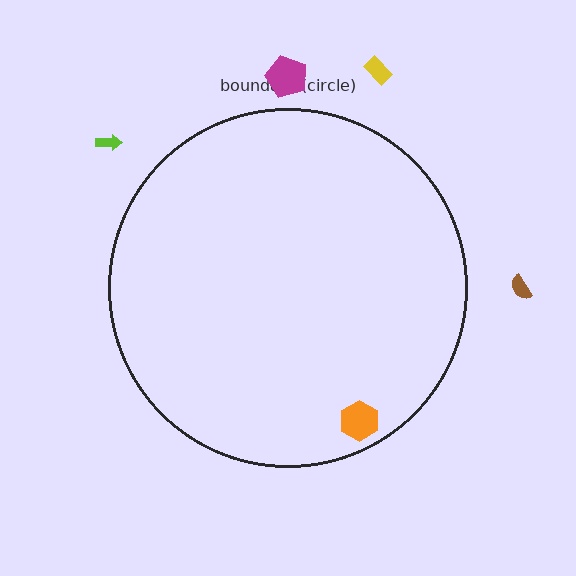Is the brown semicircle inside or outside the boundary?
Outside.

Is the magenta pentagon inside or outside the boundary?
Outside.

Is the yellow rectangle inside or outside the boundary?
Outside.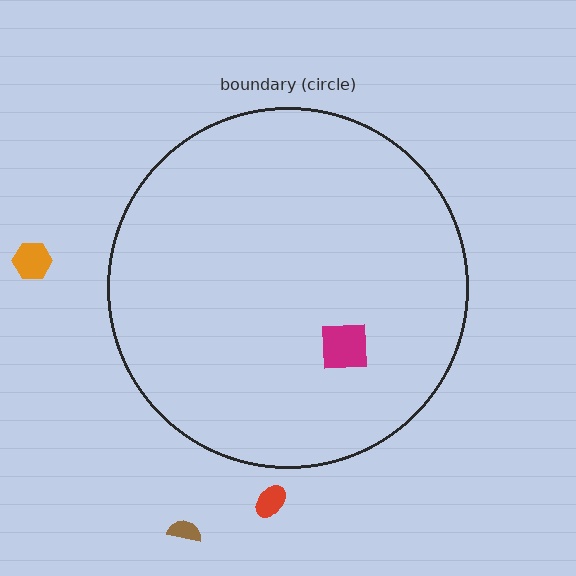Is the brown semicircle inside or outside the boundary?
Outside.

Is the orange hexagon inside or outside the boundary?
Outside.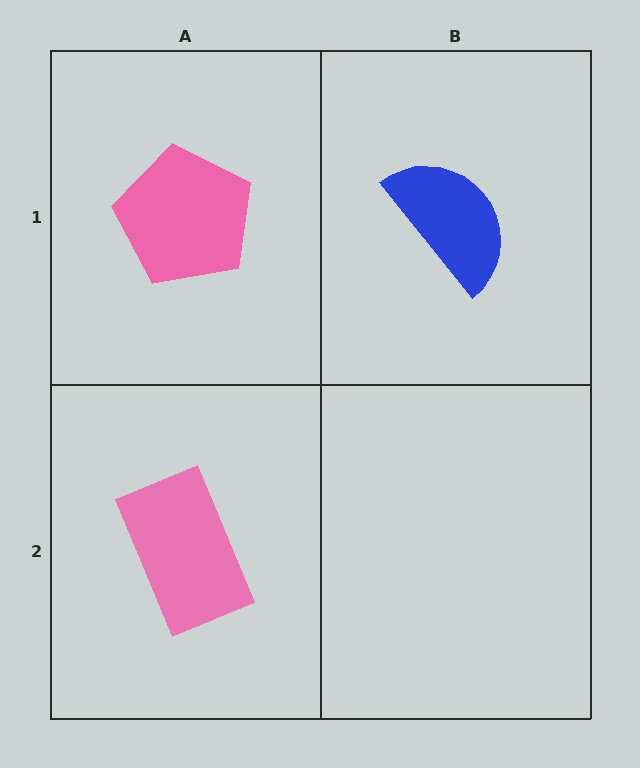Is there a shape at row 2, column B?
No, that cell is empty.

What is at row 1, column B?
A blue semicircle.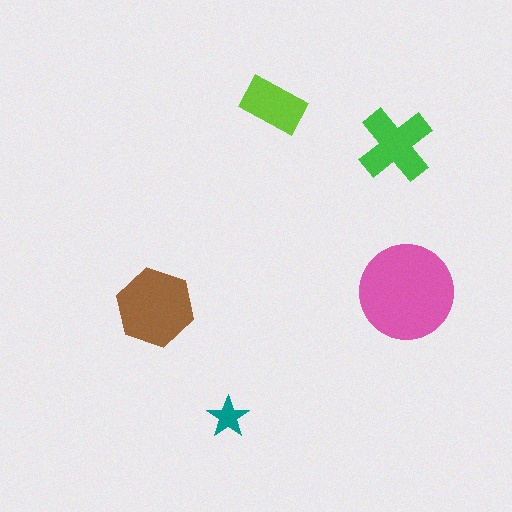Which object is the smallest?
The teal star.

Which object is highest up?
The lime rectangle is topmost.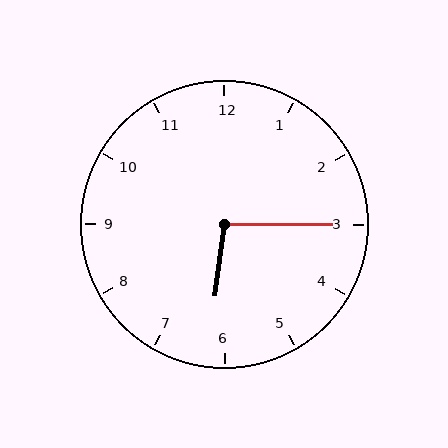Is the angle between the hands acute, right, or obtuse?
It is obtuse.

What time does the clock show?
6:15.